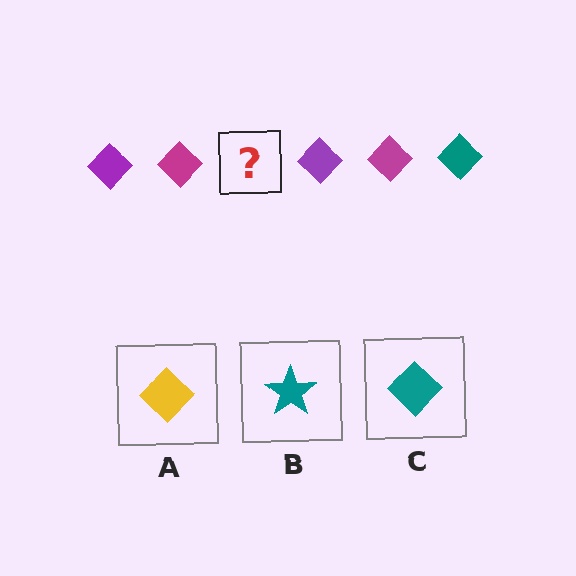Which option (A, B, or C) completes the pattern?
C.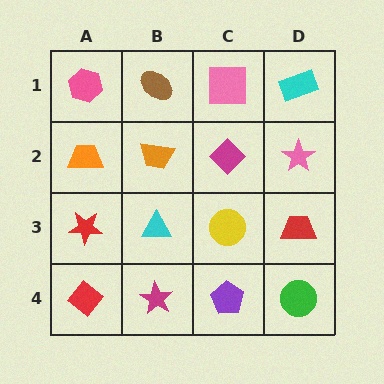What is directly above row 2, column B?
A brown ellipse.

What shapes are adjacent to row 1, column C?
A magenta diamond (row 2, column C), a brown ellipse (row 1, column B), a cyan rectangle (row 1, column D).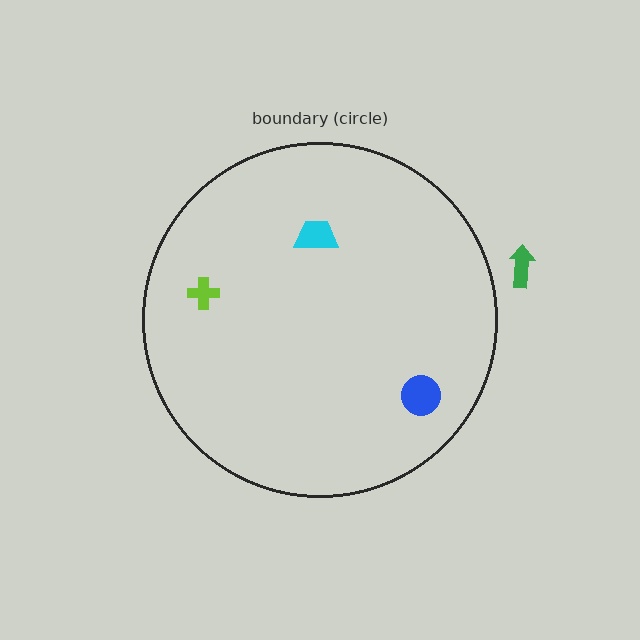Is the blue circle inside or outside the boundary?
Inside.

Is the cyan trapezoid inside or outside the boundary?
Inside.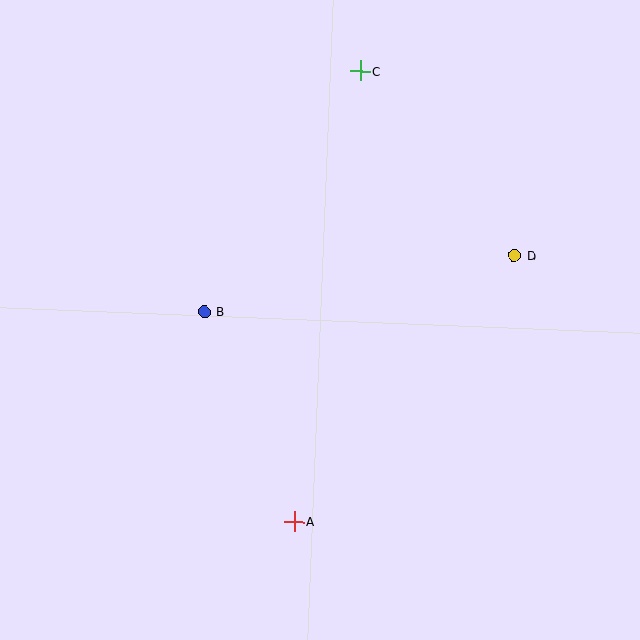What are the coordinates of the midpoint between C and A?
The midpoint between C and A is at (327, 296).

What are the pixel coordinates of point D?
Point D is at (515, 255).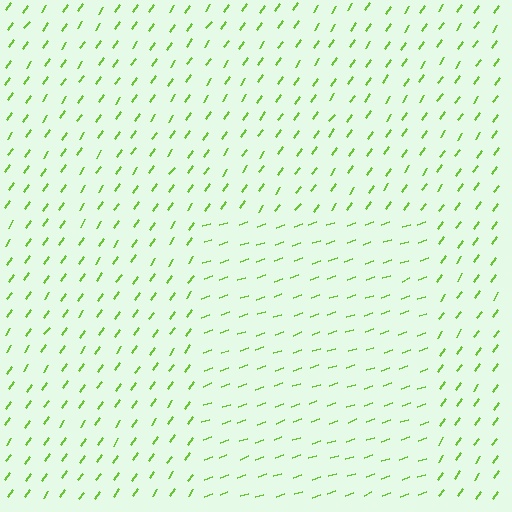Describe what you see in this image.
The image is filled with small lime line segments. A rectangle region in the image has lines oriented differently from the surrounding lines, creating a visible texture boundary.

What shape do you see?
I see a rectangle.